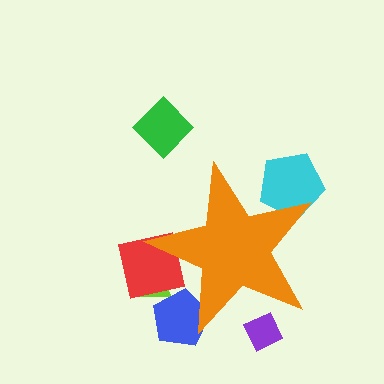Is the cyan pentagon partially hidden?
Yes, the cyan pentagon is partially hidden behind the orange star.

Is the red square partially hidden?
Yes, the red square is partially hidden behind the orange star.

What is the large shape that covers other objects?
An orange star.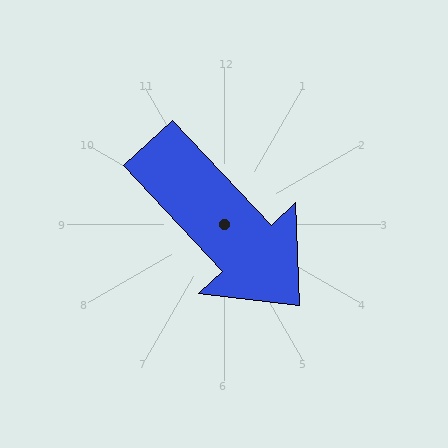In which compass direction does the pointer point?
Southeast.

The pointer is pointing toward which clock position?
Roughly 5 o'clock.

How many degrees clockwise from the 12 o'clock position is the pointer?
Approximately 137 degrees.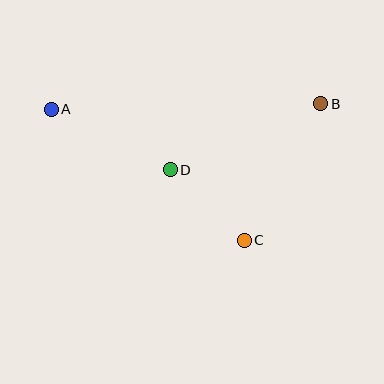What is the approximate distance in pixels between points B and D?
The distance between B and D is approximately 164 pixels.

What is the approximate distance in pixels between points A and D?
The distance between A and D is approximately 133 pixels.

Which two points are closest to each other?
Points C and D are closest to each other.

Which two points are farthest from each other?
Points A and B are farthest from each other.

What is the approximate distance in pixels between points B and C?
The distance between B and C is approximately 157 pixels.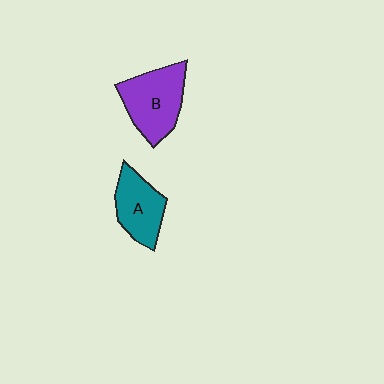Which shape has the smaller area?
Shape A (teal).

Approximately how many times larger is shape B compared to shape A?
Approximately 1.3 times.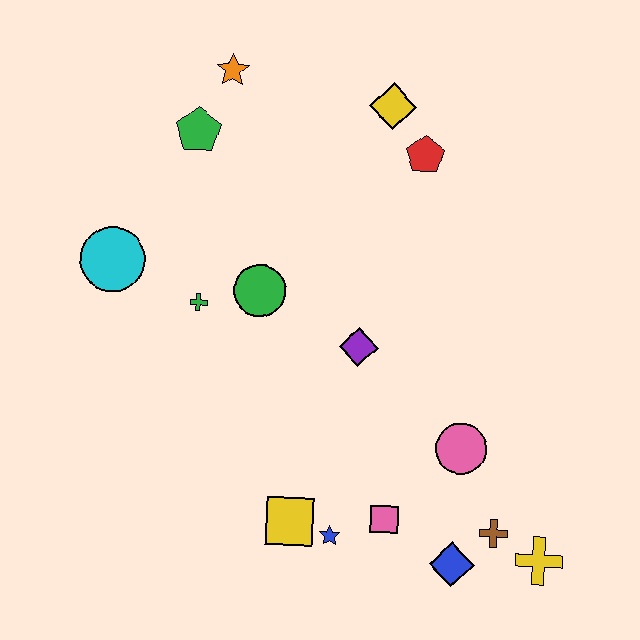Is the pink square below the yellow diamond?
Yes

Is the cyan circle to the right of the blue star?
No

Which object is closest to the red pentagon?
The yellow diamond is closest to the red pentagon.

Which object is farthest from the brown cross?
The orange star is farthest from the brown cross.